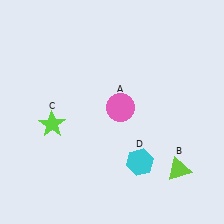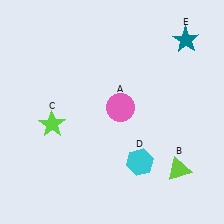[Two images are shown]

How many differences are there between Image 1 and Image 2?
There is 1 difference between the two images.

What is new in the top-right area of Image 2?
A teal star (E) was added in the top-right area of Image 2.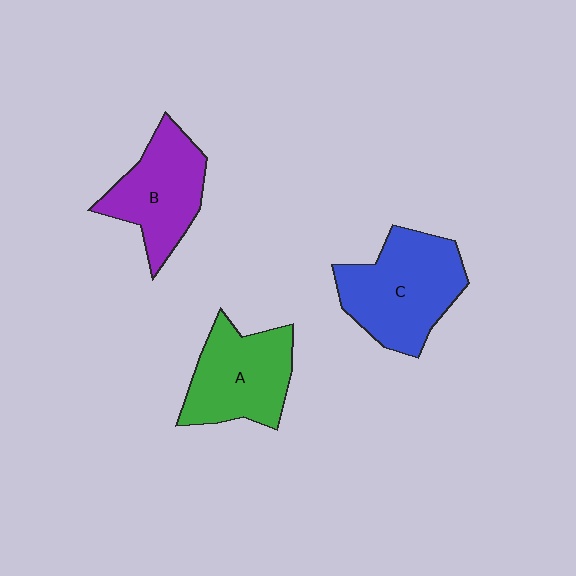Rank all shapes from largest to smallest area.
From largest to smallest: C (blue), A (green), B (purple).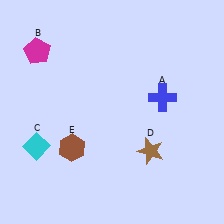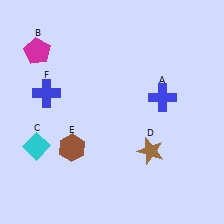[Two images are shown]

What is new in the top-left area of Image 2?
A blue cross (F) was added in the top-left area of Image 2.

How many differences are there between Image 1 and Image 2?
There is 1 difference between the two images.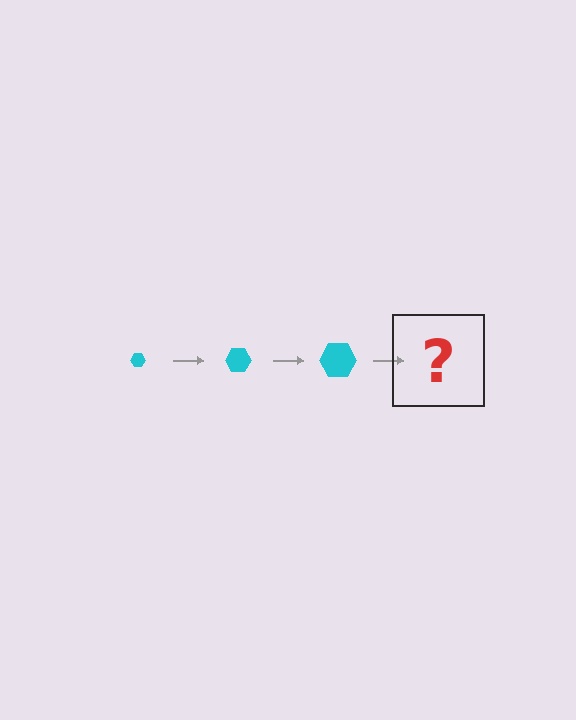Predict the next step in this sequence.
The next step is a cyan hexagon, larger than the previous one.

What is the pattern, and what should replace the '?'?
The pattern is that the hexagon gets progressively larger each step. The '?' should be a cyan hexagon, larger than the previous one.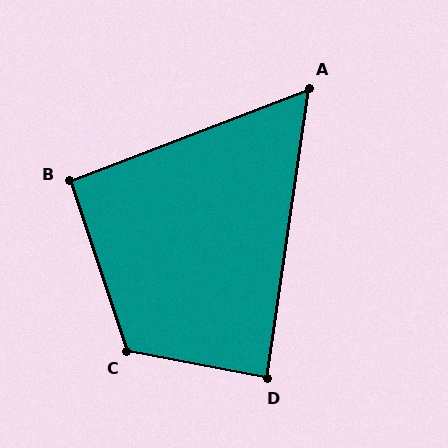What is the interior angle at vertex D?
Approximately 88 degrees (approximately right).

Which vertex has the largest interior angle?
C, at approximately 119 degrees.